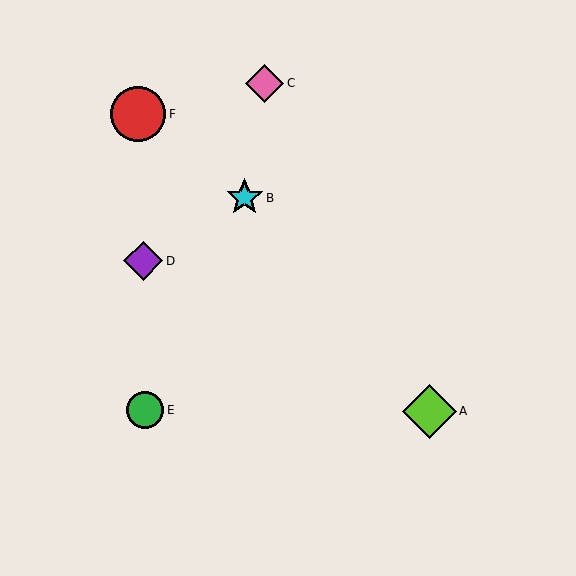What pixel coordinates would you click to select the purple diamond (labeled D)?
Click at (143, 261) to select the purple diamond D.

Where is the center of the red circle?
The center of the red circle is at (138, 114).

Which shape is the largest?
The red circle (labeled F) is the largest.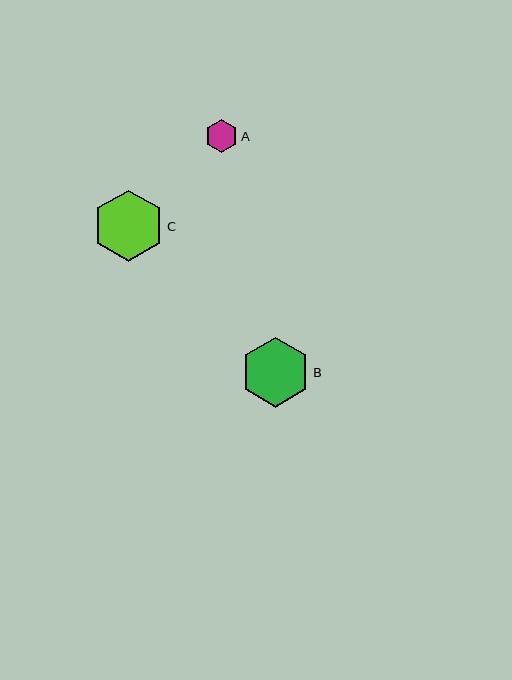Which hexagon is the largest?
Hexagon C is the largest with a size of approximately 71 pixels.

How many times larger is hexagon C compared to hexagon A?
Hexagon C is approximately 2.1 times the size of hexagon A.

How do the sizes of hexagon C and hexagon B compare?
Hexagon C and hexagon B are approximately the same size.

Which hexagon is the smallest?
Hexagon A is the smallest with a size of approximately 33 pixels.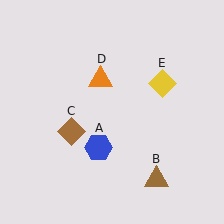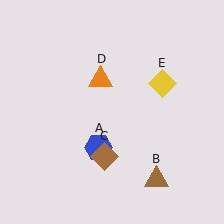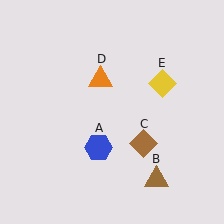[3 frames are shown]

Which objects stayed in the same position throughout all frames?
Blue hexagon (object A) and brown triangle (object B) and orange triangle (object D) and yellow diamond (object E) remained stationary.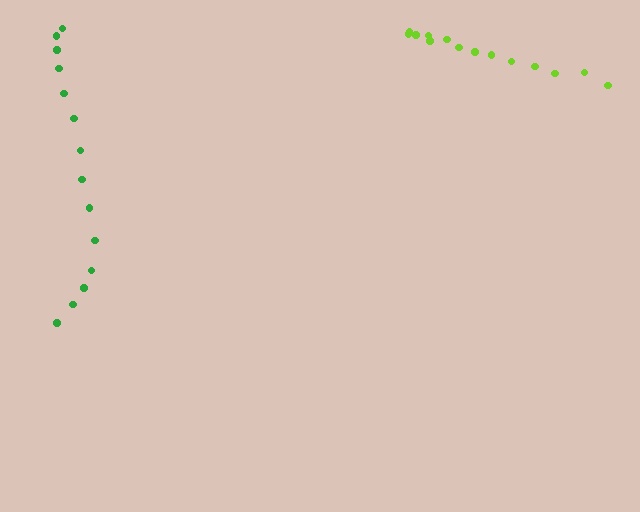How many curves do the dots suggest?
There are 2 distinct paths.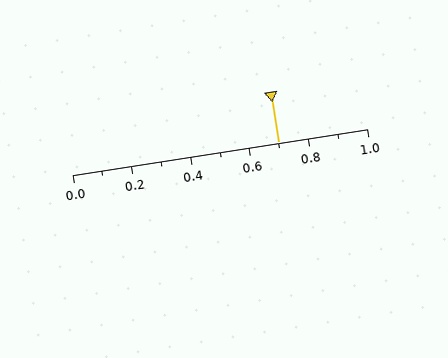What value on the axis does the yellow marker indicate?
The marker indicates approximately 0.7.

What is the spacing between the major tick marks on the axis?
The major ticks are spaced 0.2 apart.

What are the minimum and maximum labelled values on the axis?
The axis runs from 0.0 to 1.0.